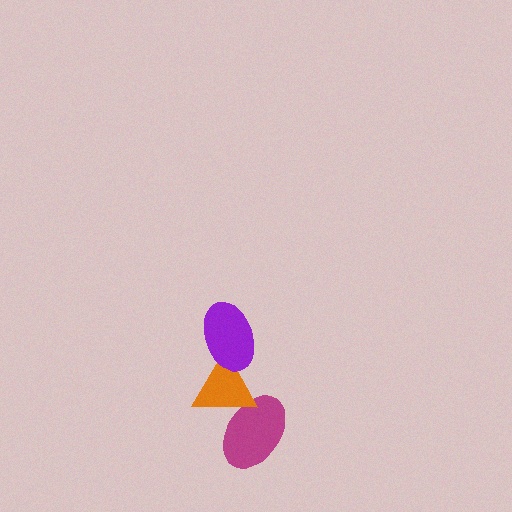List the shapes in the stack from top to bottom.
From top to bottom: the purple ellipse, the orange triangle, the magenta ellipse.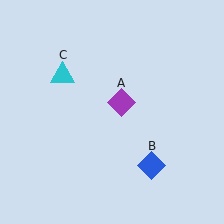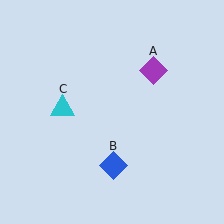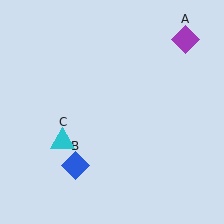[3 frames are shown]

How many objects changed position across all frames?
3 objects changed position: purple diamond (object A), blue diamond (object B), cyan triangle (object C).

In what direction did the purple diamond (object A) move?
The purple diamond (object A) moved up and to the right.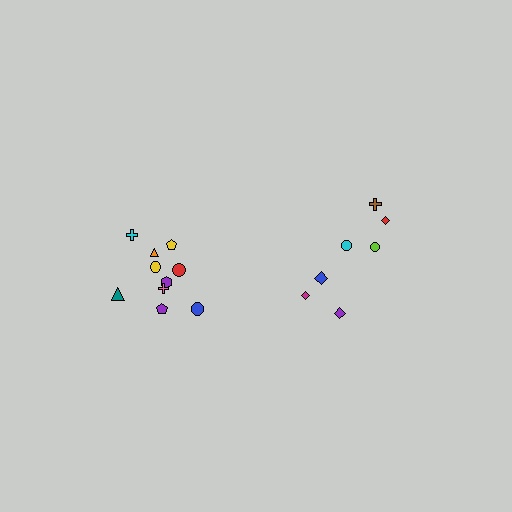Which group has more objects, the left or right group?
The left group.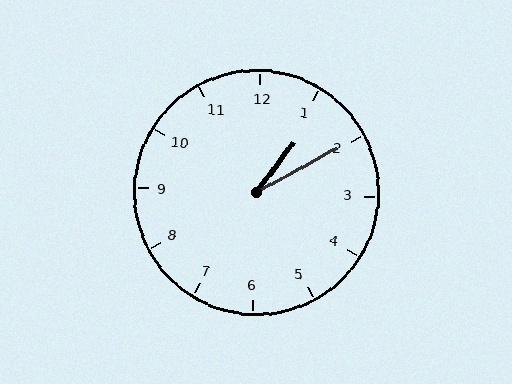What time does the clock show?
1:10.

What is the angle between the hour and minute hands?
Approximately 25 degrees.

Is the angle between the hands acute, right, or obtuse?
It is acute.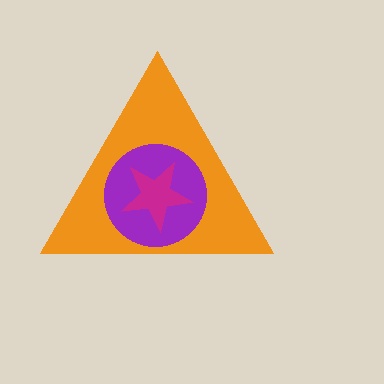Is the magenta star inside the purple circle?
Yes.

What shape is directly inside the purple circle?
The magenta star.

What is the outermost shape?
The orange triangle.